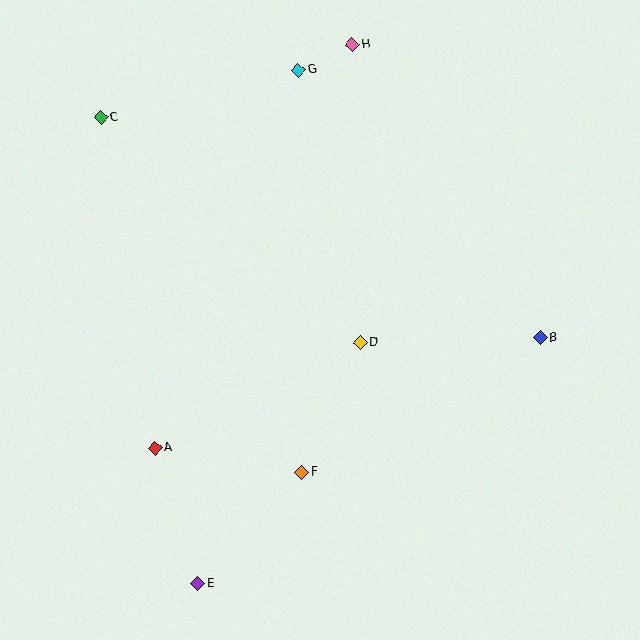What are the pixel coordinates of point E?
Point E is at (198, 584).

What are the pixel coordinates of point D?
Point D is at (360, 342).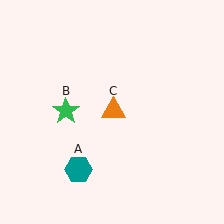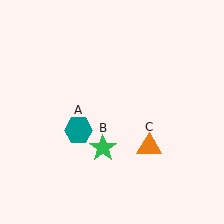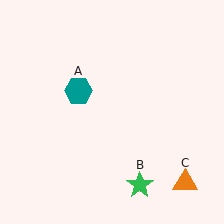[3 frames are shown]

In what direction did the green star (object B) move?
The green star (object B) moved down and to the right.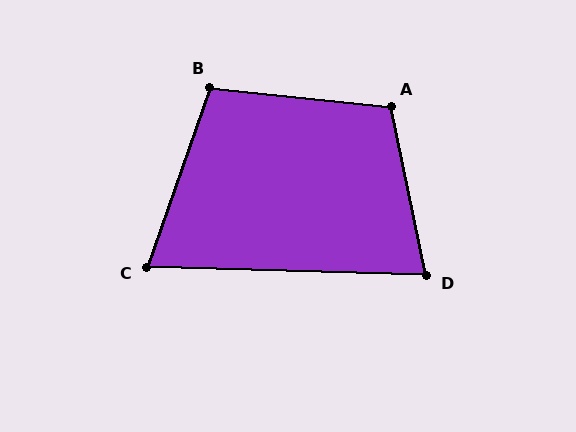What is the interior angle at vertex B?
Approximately 104 degrees (obtuse).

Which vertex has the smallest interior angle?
C, at approximately 72 degrees.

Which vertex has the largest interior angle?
A, at approximately 108 degrees.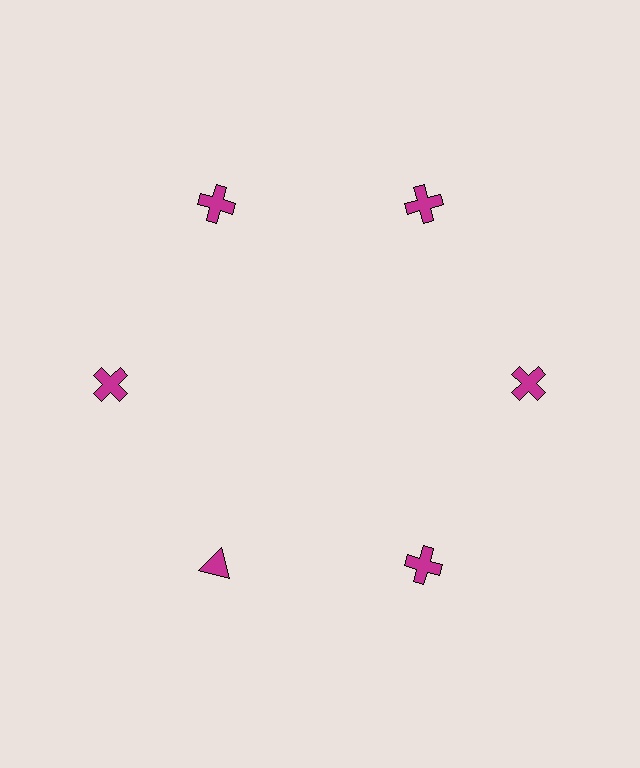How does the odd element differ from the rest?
It has a different shape: triangle instead of cross.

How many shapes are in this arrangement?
There are 6 shapes arranged in a ring pattern.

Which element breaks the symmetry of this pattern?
The magenta triangle at roughly the 7 o'clock position breaks the symmetry. All other shapes are magenta crosses.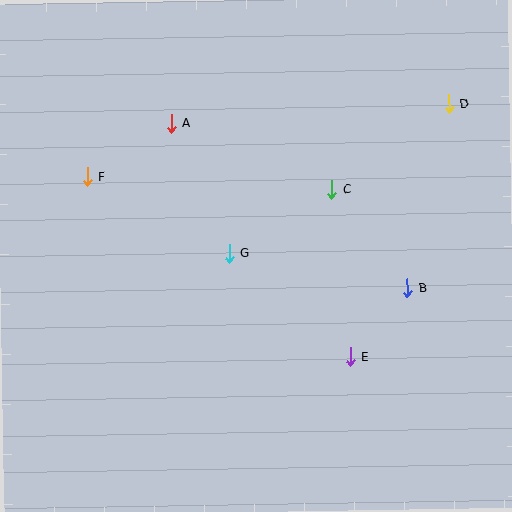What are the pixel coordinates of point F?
Point F is at (87, 176).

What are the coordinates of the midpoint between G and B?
The midpoint between G and B is at (318, 271).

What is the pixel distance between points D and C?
The distance between D and C is 145 pixels.